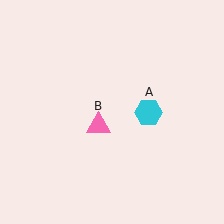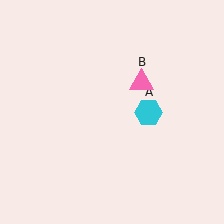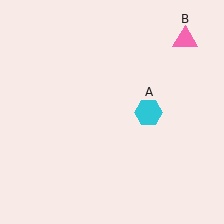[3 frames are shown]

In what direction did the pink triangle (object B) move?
The pink triangle (object B) moved up and to the right.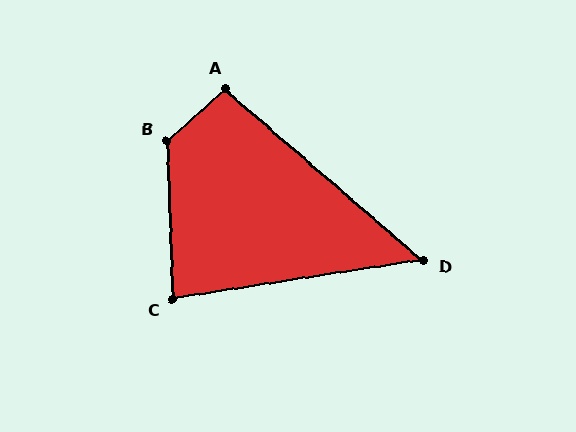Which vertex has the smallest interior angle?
D, at approximately 50 degrees.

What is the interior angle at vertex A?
Approximately 97 degrees (obtuse).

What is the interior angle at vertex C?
Approximately 83 degrees (acute).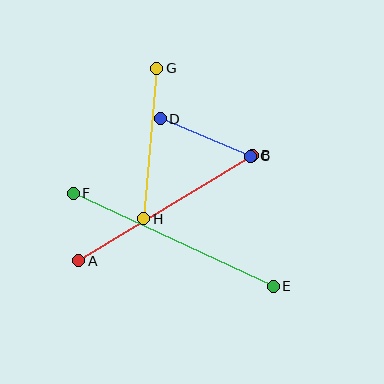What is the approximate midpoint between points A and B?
The midpoint is at approximately (165, 208) pixels.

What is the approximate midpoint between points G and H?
The midpoint is at approximately (150, 143) pixels.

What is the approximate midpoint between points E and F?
The midpoint is at approximately (173, 240) pixels.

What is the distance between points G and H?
The distance is approximately 151 pixels.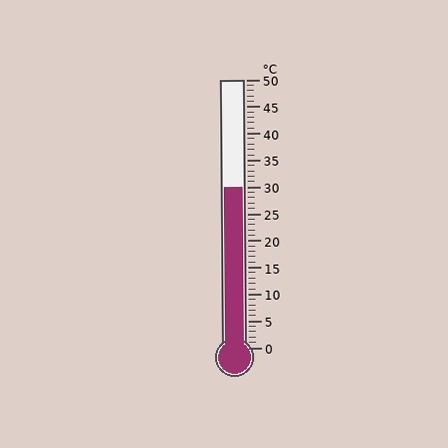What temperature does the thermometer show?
The thermometer shows approximately 30°C.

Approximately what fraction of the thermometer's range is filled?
The thermometer is filled to approximately 60% of its range.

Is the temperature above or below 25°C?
The temperature is above 25°C.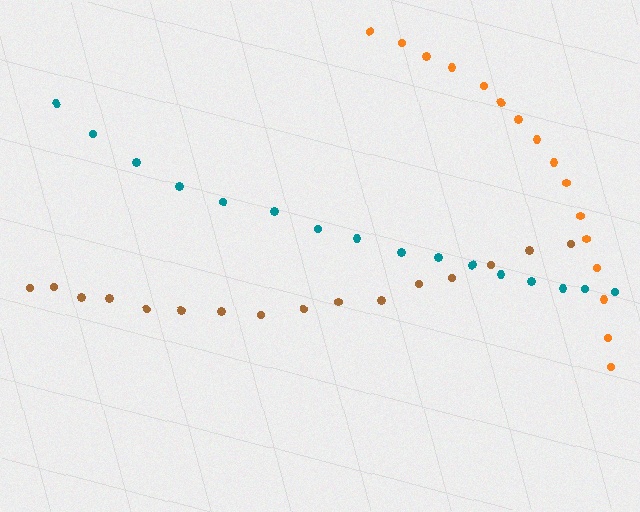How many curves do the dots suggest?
There are 3 distinct paths.